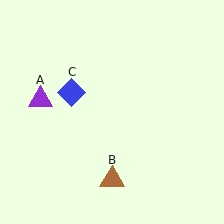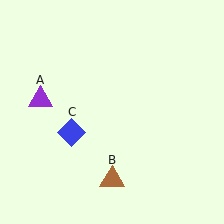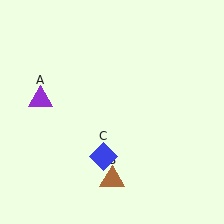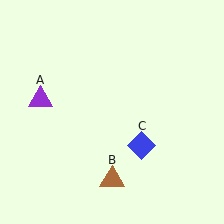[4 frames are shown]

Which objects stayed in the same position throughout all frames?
Purple triangle (object A) and brown triangle (object B) remained stationary.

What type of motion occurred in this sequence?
The blue diamond (object C) rotated counterclockwise around the center of the scene.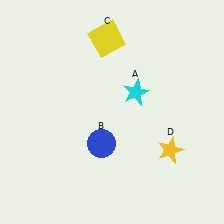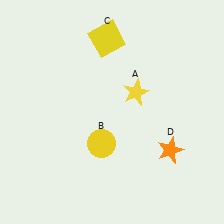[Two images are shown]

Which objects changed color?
A changed from cyan to yellow. B changed from blue to yellow. D changed from yellow to orange.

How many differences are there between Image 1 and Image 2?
There are 3 differences between the two images.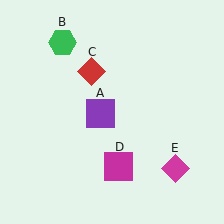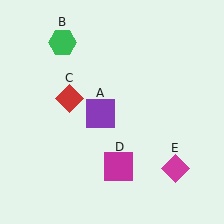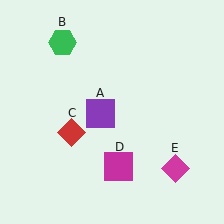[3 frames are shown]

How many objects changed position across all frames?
1 object changed position: red diamond (object C).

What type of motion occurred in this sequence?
The red diamond (object C) rotated counterclockwise around the center of the scene.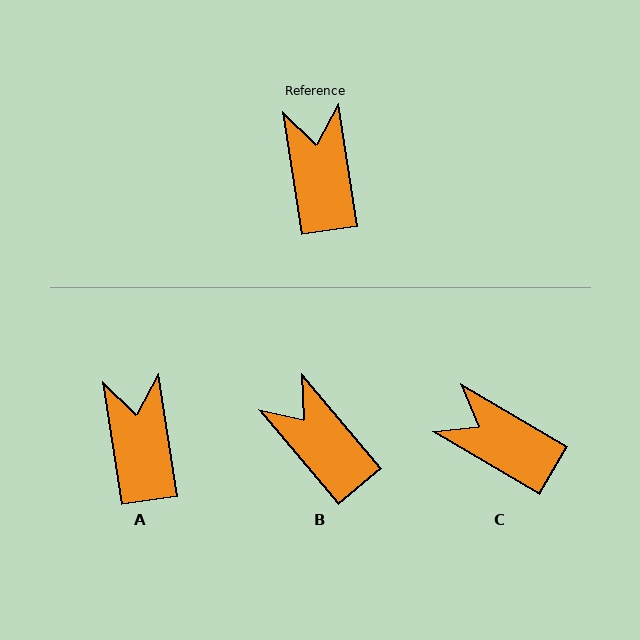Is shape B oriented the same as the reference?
No, it is off by about 32 degrees.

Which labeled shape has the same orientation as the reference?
A.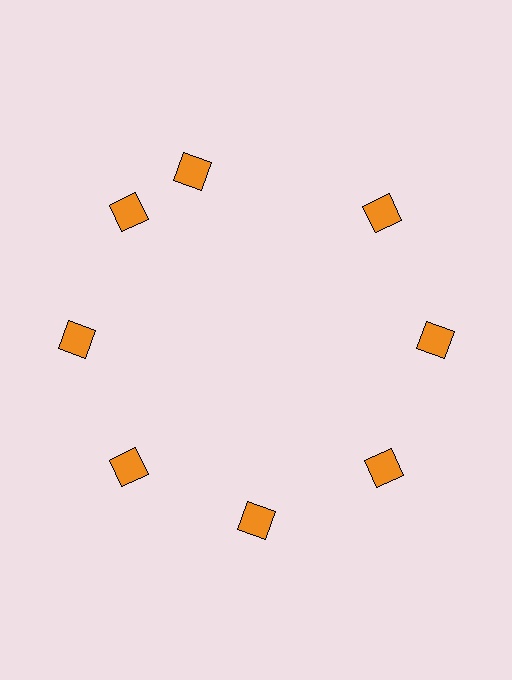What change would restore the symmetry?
The symmetry would be restored by rotating it back into even spacing with its neighbors so that all 8 diamonds sit at equal angles and equal distance from the center.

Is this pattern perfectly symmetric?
No. The 8 orange diamonds are arranged in a ring, but one element near the 12 o'clock position is rotated out of alignment along the ring, breaking the 8-fold rotational symmetry.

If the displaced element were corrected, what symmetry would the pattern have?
It would have 8-fold rotational symmetry — the pattern would map onto itself every 45 degrees.